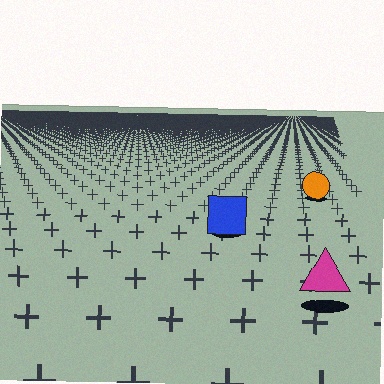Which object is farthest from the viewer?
The orange circle is farthest from the viewer. It appears smaller and the ground texture around it is denser.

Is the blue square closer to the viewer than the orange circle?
Yes. The blue square is closer — you can tell from the texture gradient: the ground texture is coarser near it.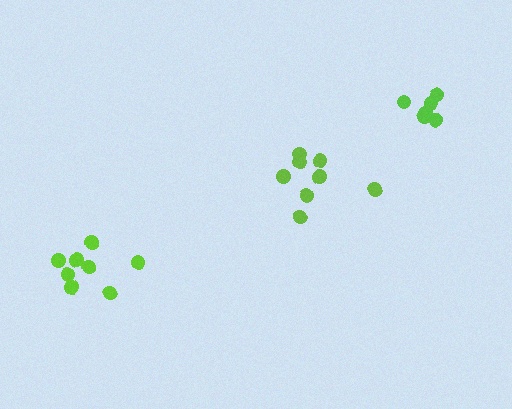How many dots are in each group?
Group 1: 8 dots, Group 2: 8 dots, Group 3: 6 dots (22 total).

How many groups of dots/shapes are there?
There are 3 groups.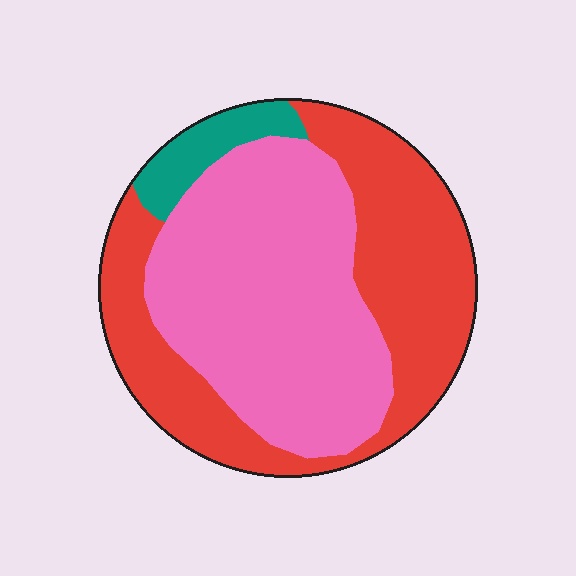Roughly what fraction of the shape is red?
Red covers 44% of the shape.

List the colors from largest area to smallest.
From largest to smallest: pink, red, teal.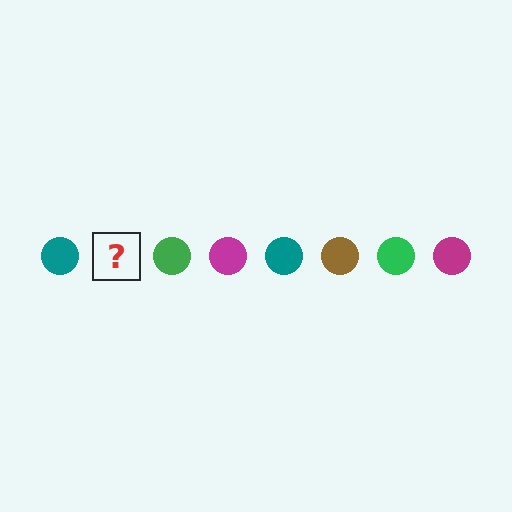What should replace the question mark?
The question mark should be replaced with a brown circle.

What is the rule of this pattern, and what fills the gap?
The rule is that the pattern cycles through teal, brown, green, magenta circles. The gap should be filled with a brown circle.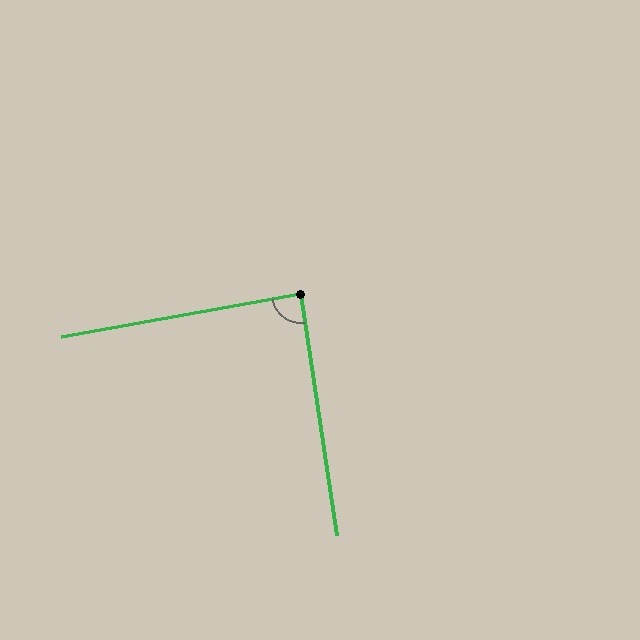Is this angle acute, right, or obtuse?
It is approximately a right angle.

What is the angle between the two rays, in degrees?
Approximately 88 degrees.